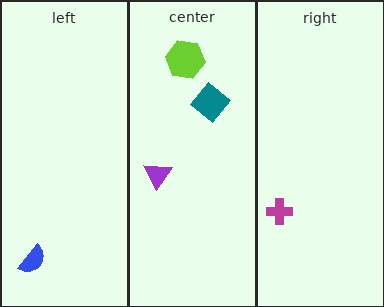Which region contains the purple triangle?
The center region.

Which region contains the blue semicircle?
The left region.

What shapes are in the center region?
The teal diamond, the purple triangle, the lime hexagon.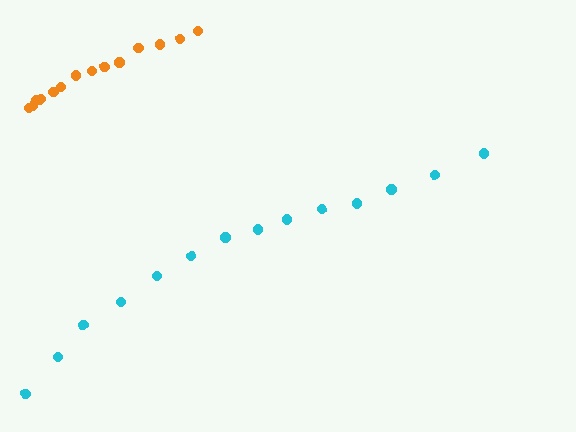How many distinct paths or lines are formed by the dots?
There are 2 distinct paths.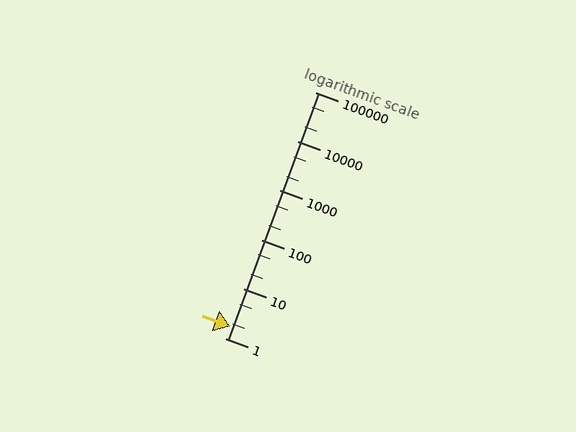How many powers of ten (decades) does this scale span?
The scale spans 5 decades, from 1 to 100000.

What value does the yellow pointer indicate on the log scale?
The pointer indicates approximately 1.7.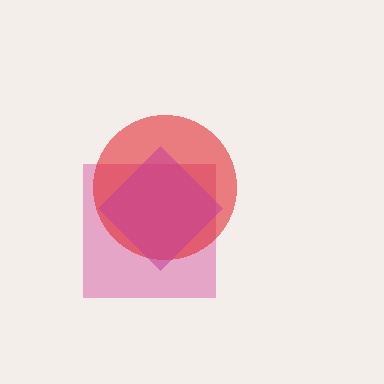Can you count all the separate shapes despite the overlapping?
Yes, there are 3 separate shapes.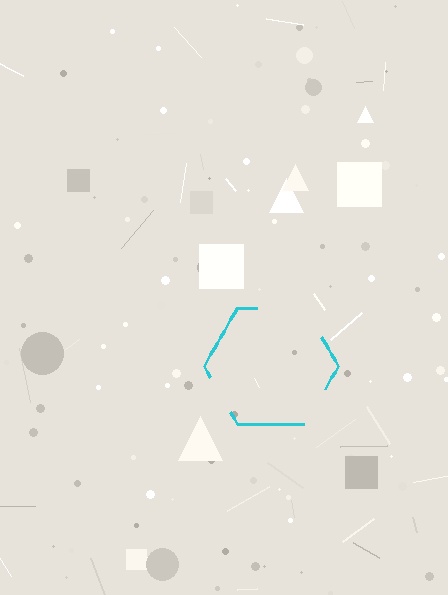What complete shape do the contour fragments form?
The contour fragments form a hexagon.